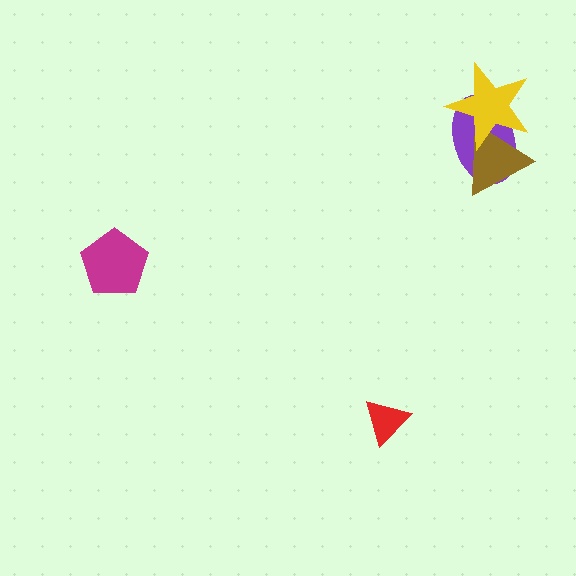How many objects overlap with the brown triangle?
2 objects overlap with the brown triangle.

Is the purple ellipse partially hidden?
Yes, it is partially covered by another shape.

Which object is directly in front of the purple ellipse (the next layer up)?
The brown triangle is directly in front of the purple ellipse.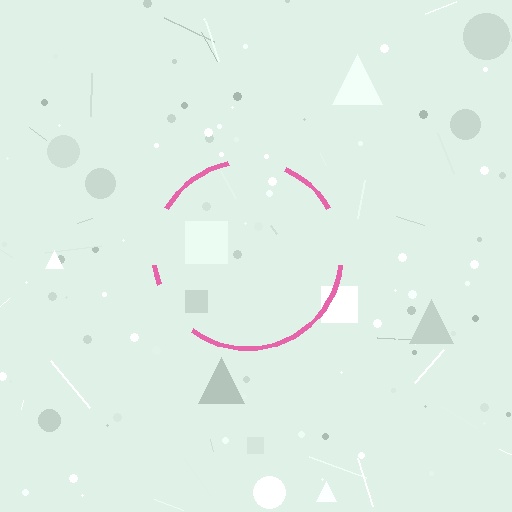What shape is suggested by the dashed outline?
The dashed outline suggests a circle.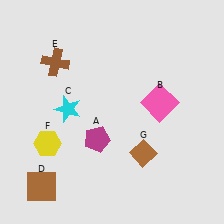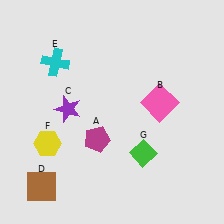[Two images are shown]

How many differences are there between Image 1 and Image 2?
There are 3 differences between the two images.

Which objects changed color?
C changed from cyan to purple. E changed from brown to cyan. G changed from brown to green.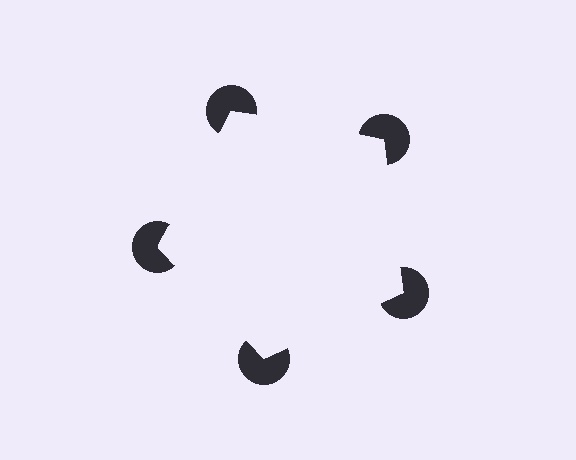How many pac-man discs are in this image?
There are 5 — one at each vertex of the illusory pentagon.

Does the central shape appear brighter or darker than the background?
It typically appears slightly brighter than the background, even though no actual brightness change is drawn.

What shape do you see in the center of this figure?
An illusory pentagon — its edges are inferred from the aligned wedge cuts in the pac-man discs, not physically drawn.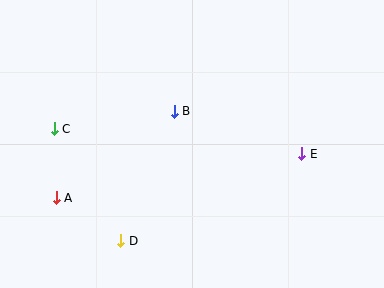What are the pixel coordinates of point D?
Point D is at (121, 241).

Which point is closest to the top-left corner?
Point C is closest to the top-left corner.